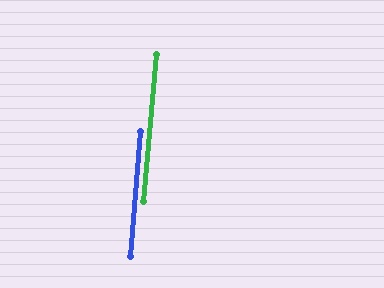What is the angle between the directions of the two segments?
Approximately 1 degree.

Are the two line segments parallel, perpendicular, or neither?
Parallel — their directions differ by only 0.5°.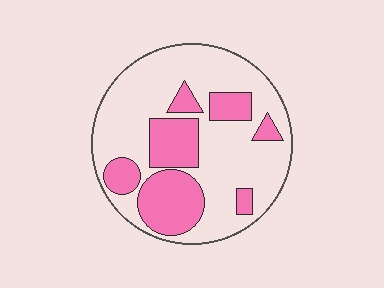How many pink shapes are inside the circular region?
7.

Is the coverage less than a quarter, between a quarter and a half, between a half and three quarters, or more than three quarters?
Between a quarter and a half.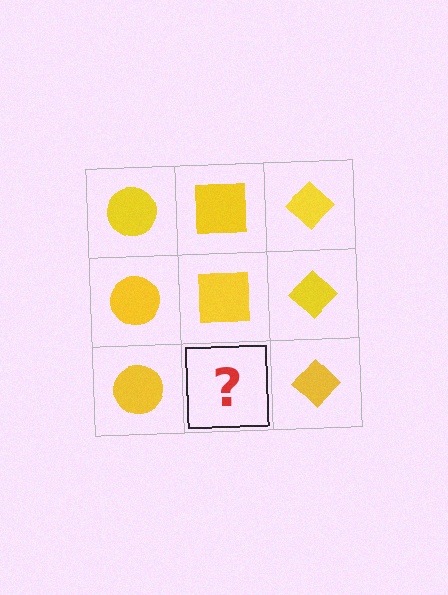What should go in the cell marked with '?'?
The missing cell should contain a yellow square.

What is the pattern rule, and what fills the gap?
The rule is that each column has a consistent shape. The gap should be filled with a yellow square.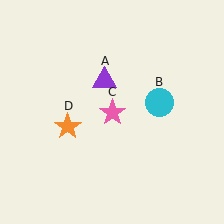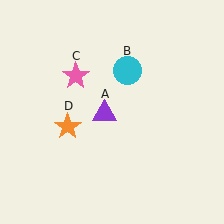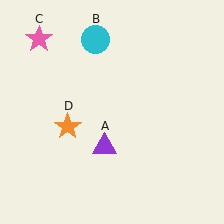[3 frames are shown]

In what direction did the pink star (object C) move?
The pink star (object C) moved up and to the left.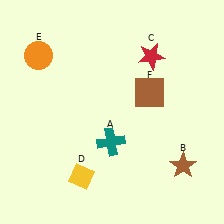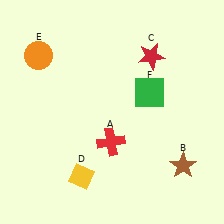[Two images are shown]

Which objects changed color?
A changed from teal to red. F changed from brown to green.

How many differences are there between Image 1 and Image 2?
There are 2 differences between the two images.